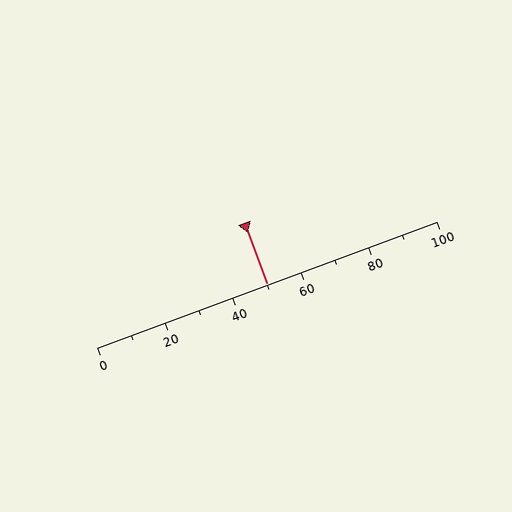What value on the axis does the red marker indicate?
The marker indicates approximately 50.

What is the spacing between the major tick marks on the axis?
The major ticks are spaced 20 apart.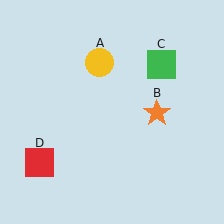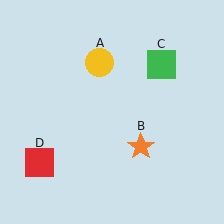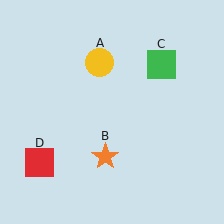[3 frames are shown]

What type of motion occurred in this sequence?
The orange star (object B) rotated clockwise around the center of the scene.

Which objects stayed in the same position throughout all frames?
Yellow circle (object A) and green square (object C) and red square (object D) remained stationary.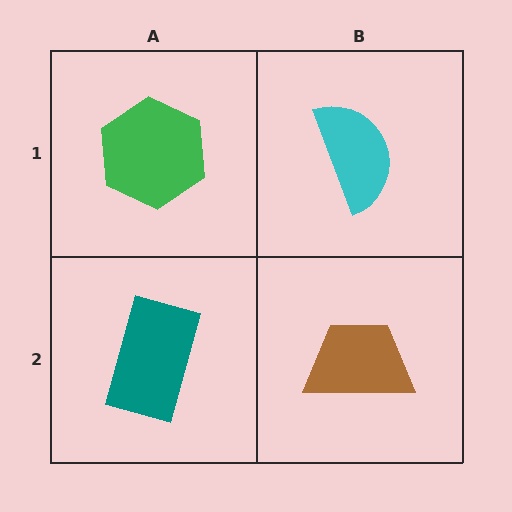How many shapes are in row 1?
2 shapes.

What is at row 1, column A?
A green hexagon.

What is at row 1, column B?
A cyan semicircle.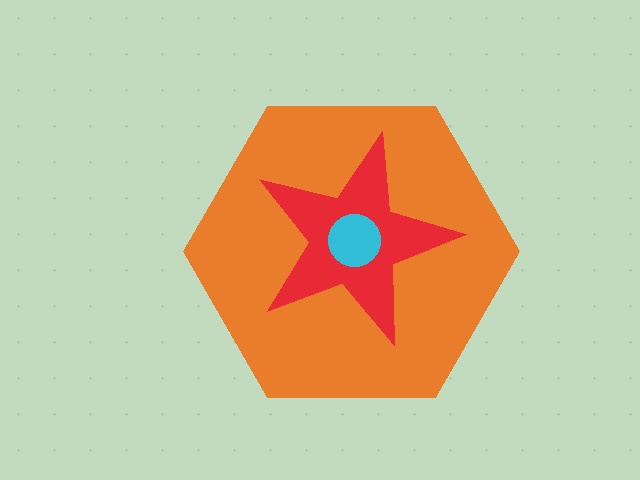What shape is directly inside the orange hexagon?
The red star.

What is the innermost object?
The cyan circle.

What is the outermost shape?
The orange hexagon.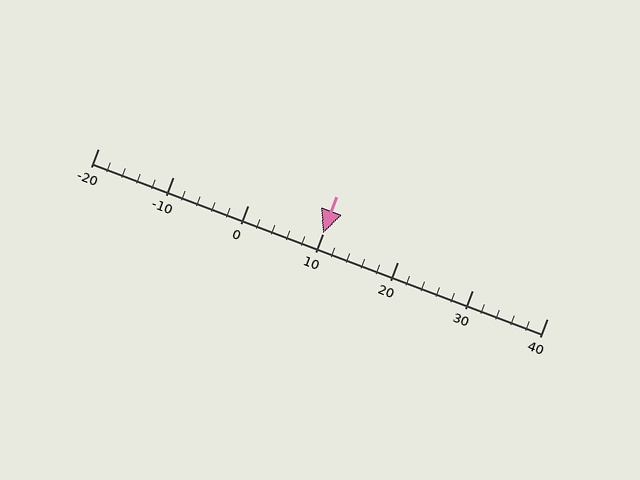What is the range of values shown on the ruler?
The ruler shows values from -20 to 40.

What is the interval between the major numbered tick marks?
The major tick marks are spaced 10 units apart.